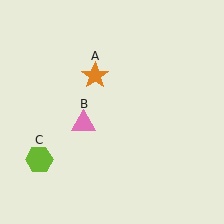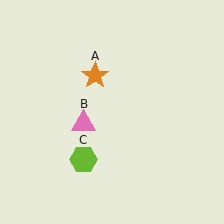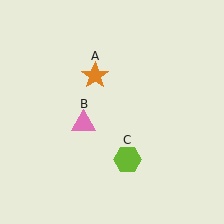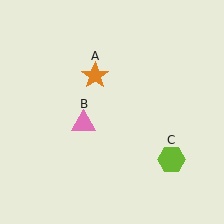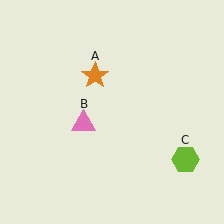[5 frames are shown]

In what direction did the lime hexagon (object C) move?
The lime hexagon (object C) moved right.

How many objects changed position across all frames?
1 object changed position: lime hexagon (object C).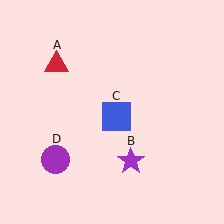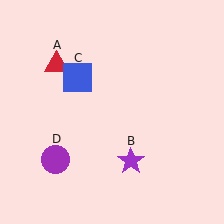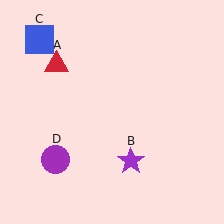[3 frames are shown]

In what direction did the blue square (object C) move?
The blue square (object C) moved up and to the left.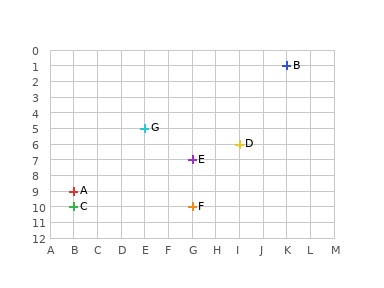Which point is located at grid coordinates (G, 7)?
Point E is at (G, 7).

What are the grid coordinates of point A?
Point A is at grid coordinates (B, 9).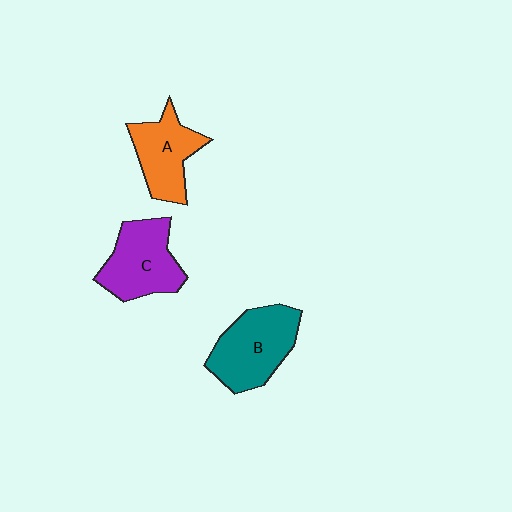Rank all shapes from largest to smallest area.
From largest to smallest: B (teal), C (purple), A (orange).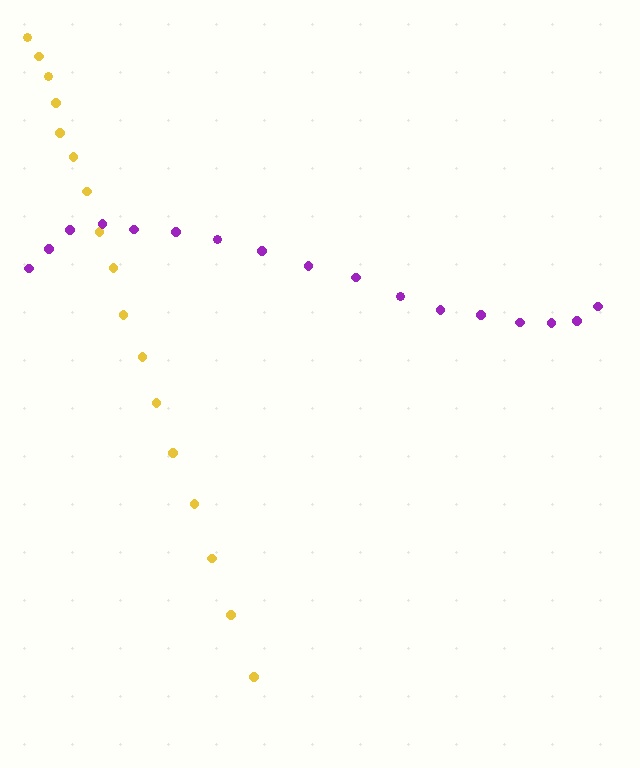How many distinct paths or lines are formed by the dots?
There are 2 distinct paths.